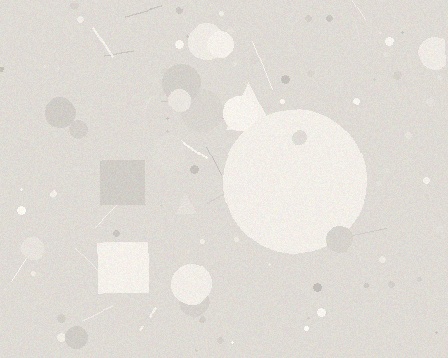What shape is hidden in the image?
A circle is hidden in the image.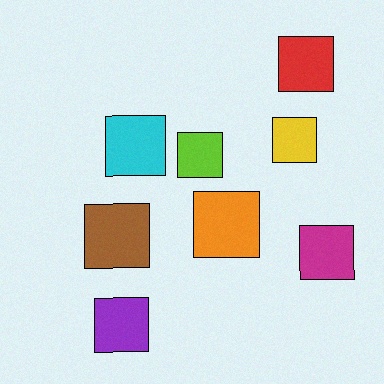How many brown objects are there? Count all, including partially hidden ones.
There is 1 brown object.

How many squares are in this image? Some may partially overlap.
There are 8 squares.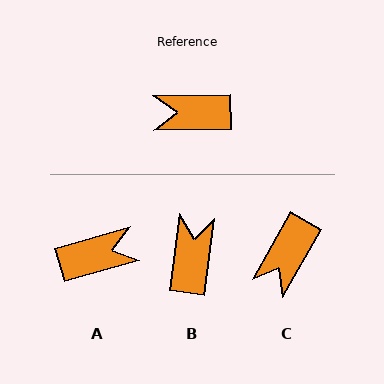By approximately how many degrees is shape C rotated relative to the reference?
Approximately 60 degrees counter-clockwise.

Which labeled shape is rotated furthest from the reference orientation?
A, about 165 degrees away.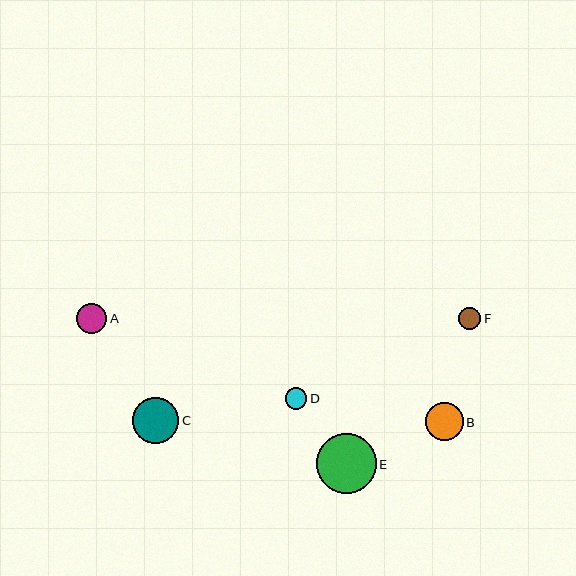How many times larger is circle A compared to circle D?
Circle A is approximately 1.4 times the size of circle D.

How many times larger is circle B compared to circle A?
Circle B is approximately 1.2 times the size of circle A.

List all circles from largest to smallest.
From largest to smallest: E, C, B, A, F, D.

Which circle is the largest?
Circle E is the largest with a size of approximately 59 pixels.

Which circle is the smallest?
Circle D is the smallest with a size of approximately 22 pixels.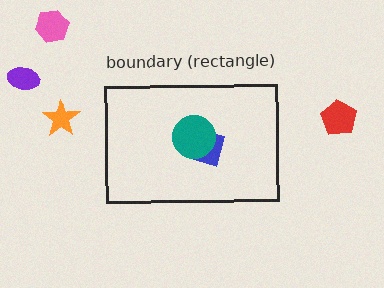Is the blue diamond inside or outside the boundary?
Inside.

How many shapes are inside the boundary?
2 inside, 4 outside.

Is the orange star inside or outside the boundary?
Outside.